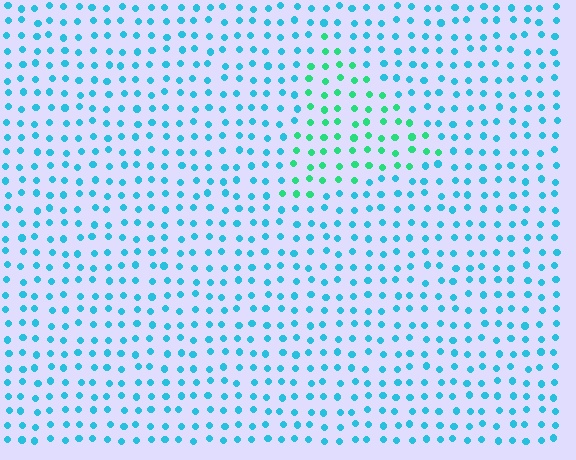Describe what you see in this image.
The image is filled with small cyan elements in a uniform arrangement. A triangle-shaped region is visible where the elements are tinted to a slightly different hue, forming a subtle color boundary.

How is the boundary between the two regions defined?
The boundary is defined purely by a slight shift in hue (about 42 degrees). Spacing, size, and orientation are identical on both sides.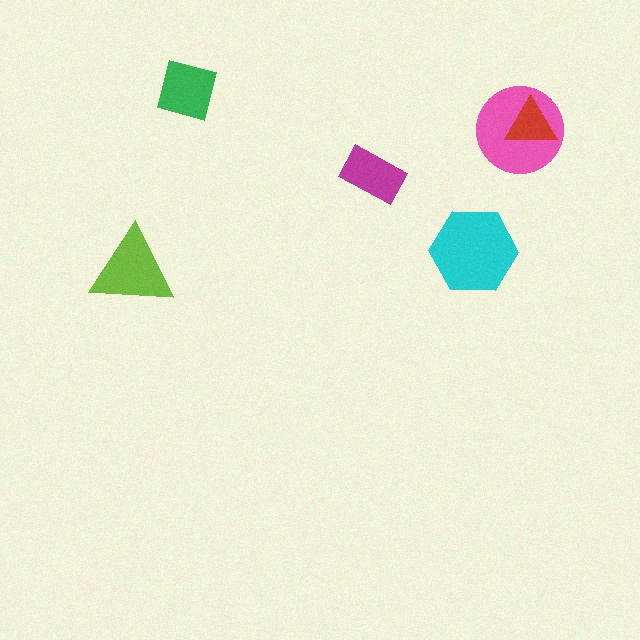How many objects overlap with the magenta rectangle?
0 objects overlap with the magenta rectangle.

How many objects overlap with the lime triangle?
0 objects overlap with the lime triangle.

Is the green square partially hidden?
No, no other shape covers it.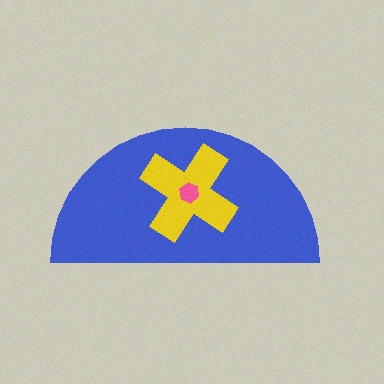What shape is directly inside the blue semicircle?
The yellow cross.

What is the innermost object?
The pink hexagon.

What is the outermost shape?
The blue semicircle.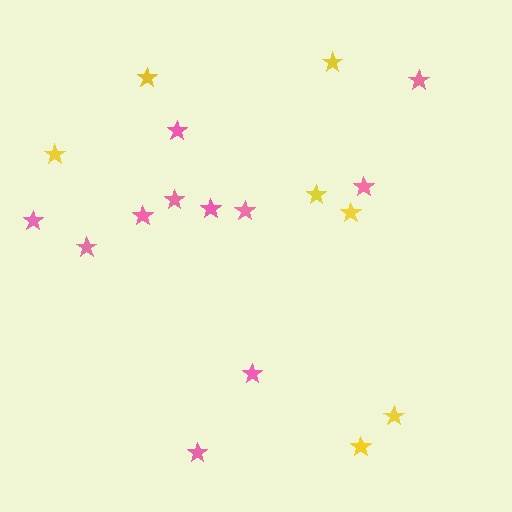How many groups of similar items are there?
There are 2 groups: one group of pink stars (11) and one group of yellow stars (7).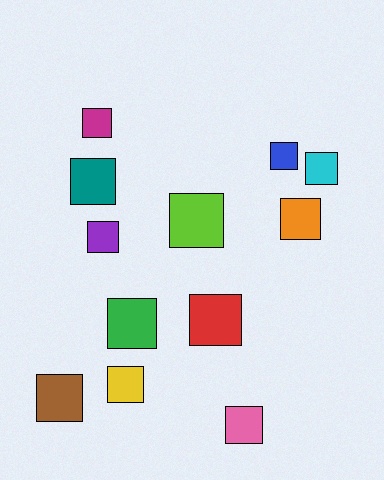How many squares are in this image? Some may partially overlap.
There are 12 squares.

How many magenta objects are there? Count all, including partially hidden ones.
There is 1 magenta object.